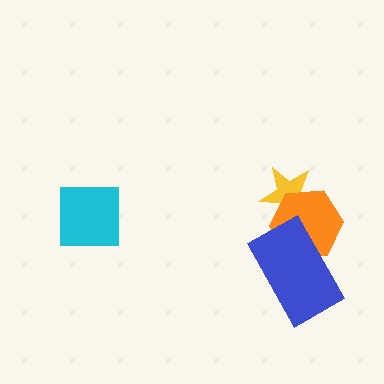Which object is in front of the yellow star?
The orange hexagon is in front of the yellow star.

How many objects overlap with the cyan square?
0 objects overlap with the cyan square.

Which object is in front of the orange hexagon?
The blue rectangle is in front of the orange hexagon.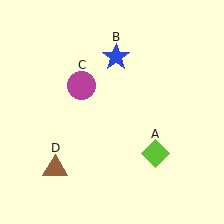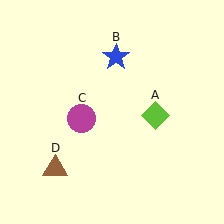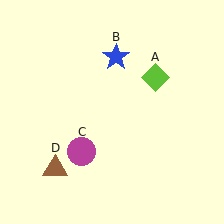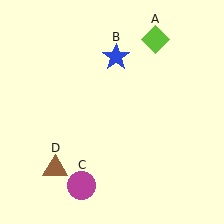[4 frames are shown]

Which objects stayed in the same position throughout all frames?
Blue star (object B) and brown triangle (object D) remained stationary.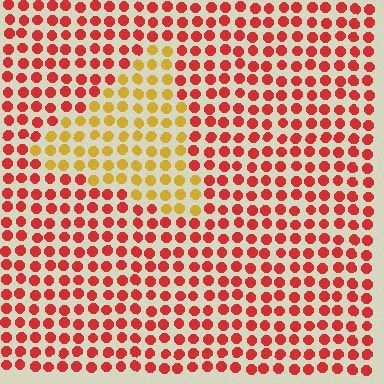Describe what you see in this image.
The image is filled with small red elements in a uniform arrangement. A triangle-shaped region is visible where the elements are tinted to a slightly different hue, forming a subtle color boundary.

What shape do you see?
I see a triangle.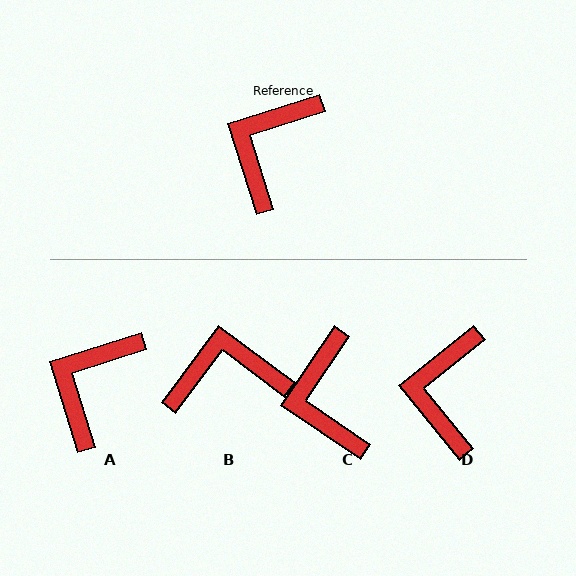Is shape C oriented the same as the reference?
No, it is off by about 39 degrees.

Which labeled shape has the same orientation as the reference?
A.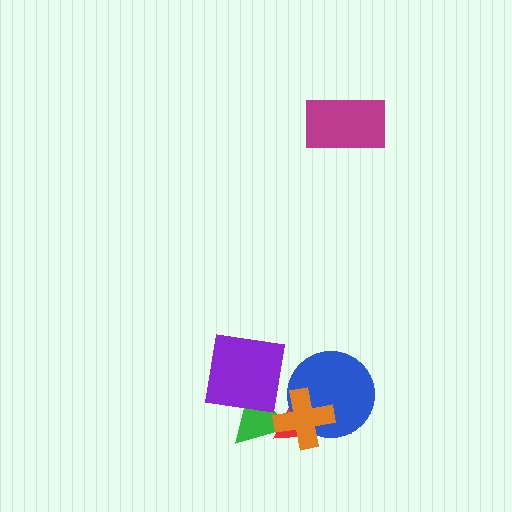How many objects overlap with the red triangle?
4 objects overlap with the red triangle.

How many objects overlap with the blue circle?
2 objects overlap with the blue circle.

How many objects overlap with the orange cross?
3 objects overlap with the orange cross.